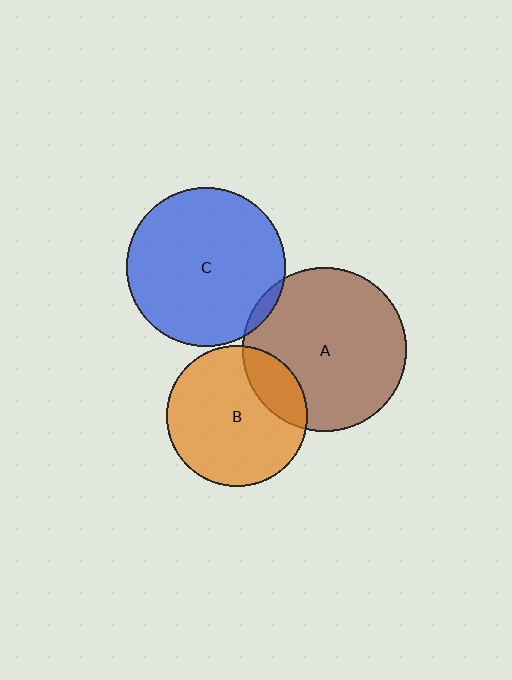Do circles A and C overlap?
Yes.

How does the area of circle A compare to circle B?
Approximately 1.3 times.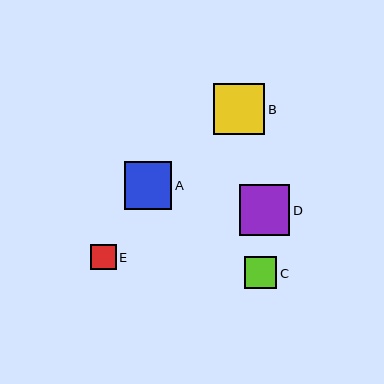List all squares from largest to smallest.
From largest to smallest: B, D, A, C, E.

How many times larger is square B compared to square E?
Square B is approximately 2.0 times the size of square E.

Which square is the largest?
Square B is the largest with a size of approximately 51 pixels.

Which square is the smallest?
Square E is the smallest with a size of approximately 25 pixels.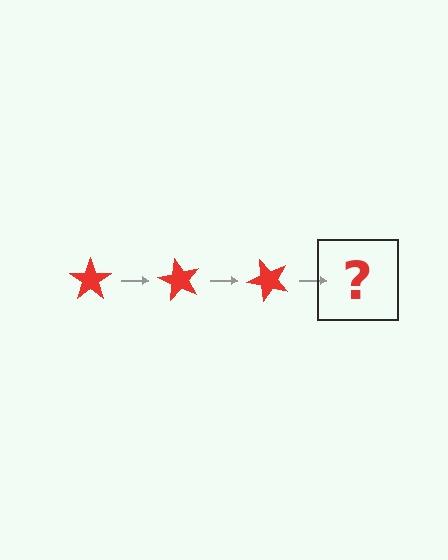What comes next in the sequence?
The next element should be a red star rotated 180 degrees.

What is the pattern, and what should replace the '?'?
The pattern is that the star rotates 60 degrees each step. The '?' should be a red star rotated 180 degrees.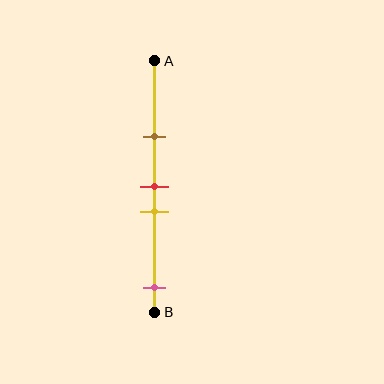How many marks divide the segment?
There are 4 marks dividing the segment.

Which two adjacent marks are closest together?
The red and yellow marks are the closest adjacent pair.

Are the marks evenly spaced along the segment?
No, the marks are not evenly spaced.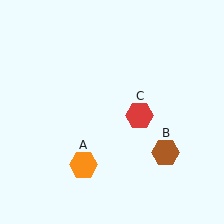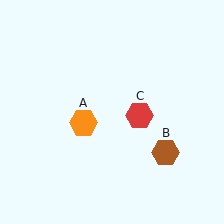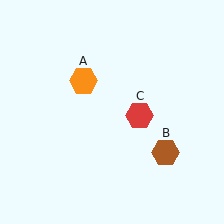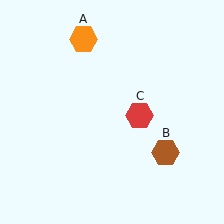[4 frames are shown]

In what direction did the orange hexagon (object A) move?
The orange hexagon (object A) moved up.